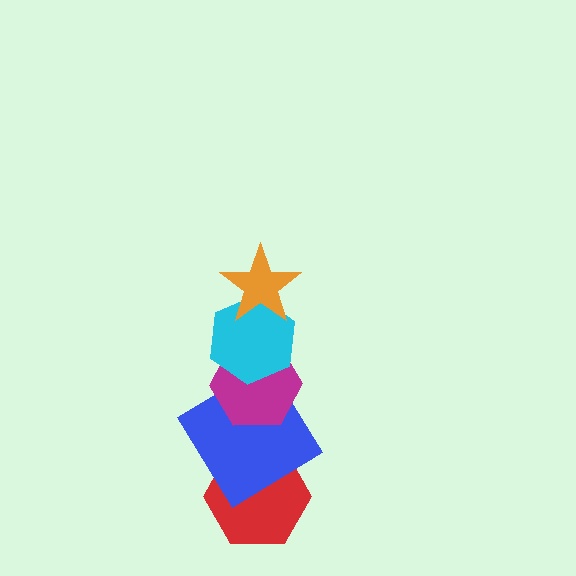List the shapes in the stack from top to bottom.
From top to bottom: the orange star, the cyan hexagon, the magenta hexagon, the blue diamond, the red hexagon.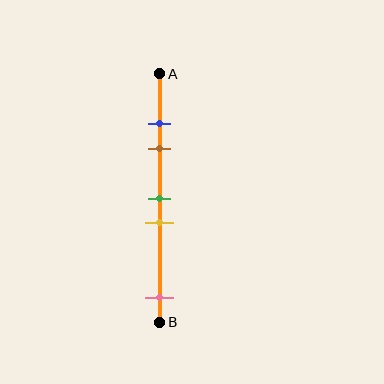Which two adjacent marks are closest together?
The blue and brown marks are the closest adjacent pair.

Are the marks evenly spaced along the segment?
No, the marks are not evenly spaced.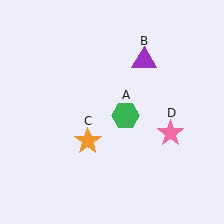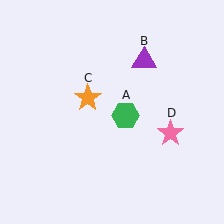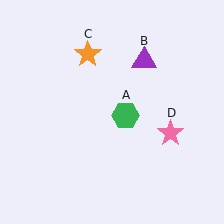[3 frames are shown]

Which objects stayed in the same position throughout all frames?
Green hexagon (object A) and purple triangle (object B) and pink star (object D) remained stationary.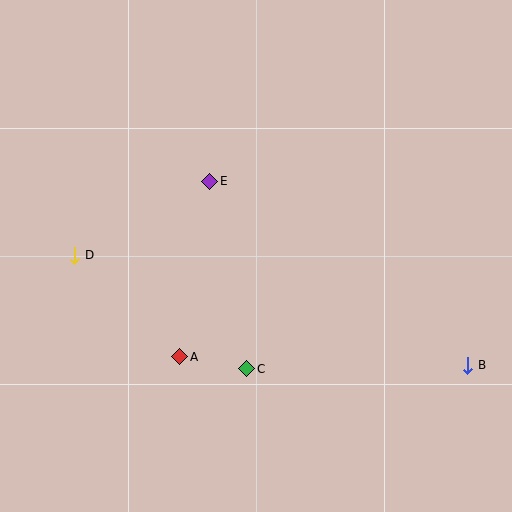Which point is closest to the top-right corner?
Point E is closest to the top-right corner.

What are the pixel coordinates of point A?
Point A is at (180, 357).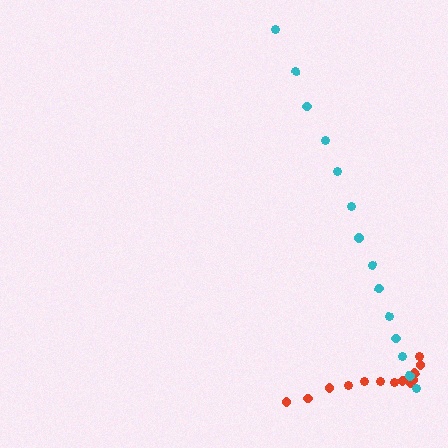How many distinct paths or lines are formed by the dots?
There are 2 distinct paths.